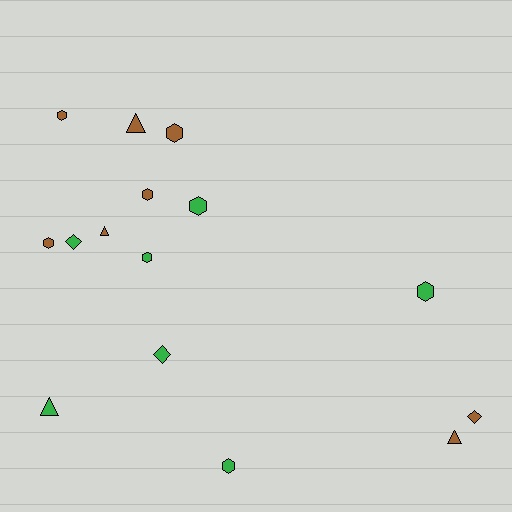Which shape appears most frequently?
Hexagon, with 8 objects.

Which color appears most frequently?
Brown, with 8 objects.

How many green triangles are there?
There is 1 green triangle.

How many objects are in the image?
There are 15 objects.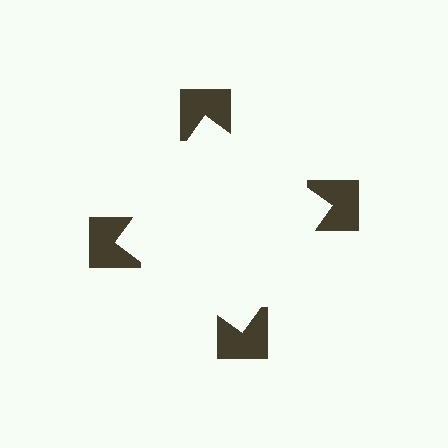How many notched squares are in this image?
There are 4 — one at each vertex of the illusory square.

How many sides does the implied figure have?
4 sides.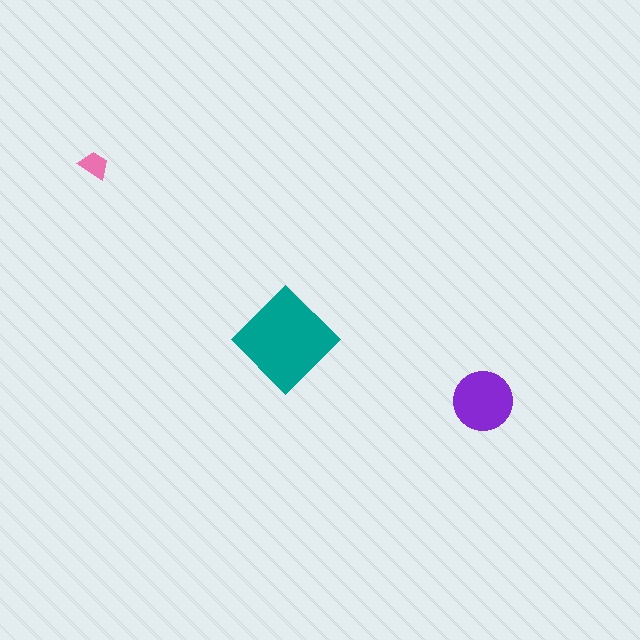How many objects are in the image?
There are 3 objects in the image.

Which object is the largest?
The teal diamond.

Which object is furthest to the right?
The purple circle is rightmost.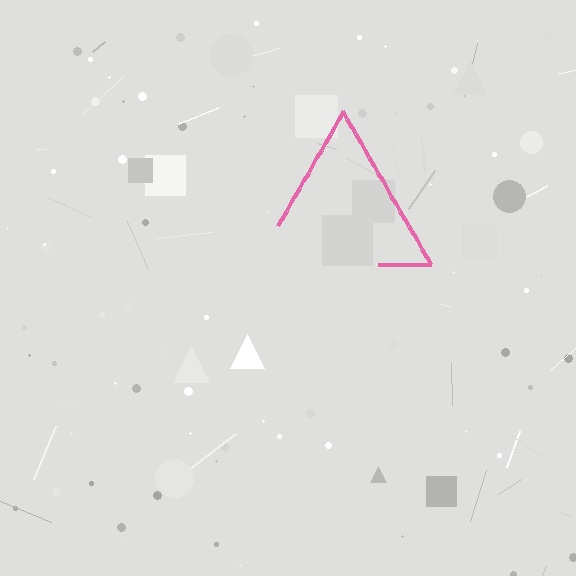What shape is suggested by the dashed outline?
The dashed outline suggests a triangle.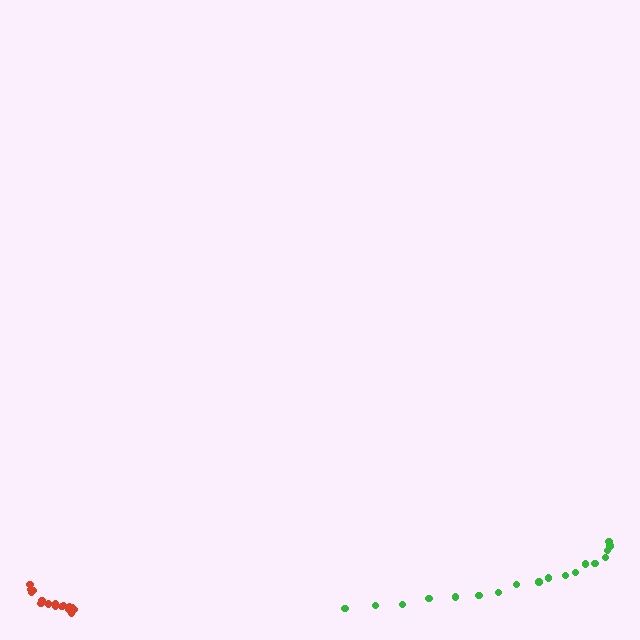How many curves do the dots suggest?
There are 2 distinct paths.